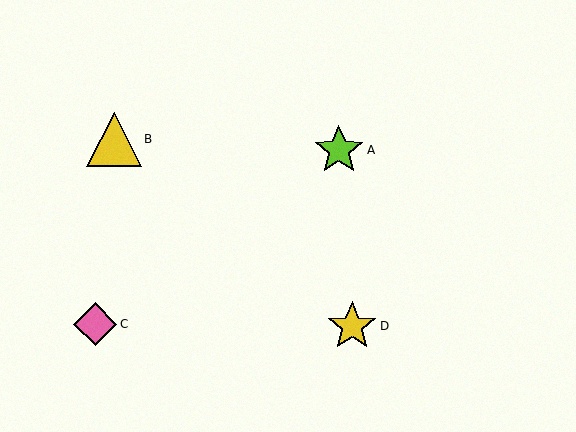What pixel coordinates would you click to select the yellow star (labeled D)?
Click at (352, 326) to select the yellow star D.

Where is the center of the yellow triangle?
The center of the yellow triangle is at (114, 139).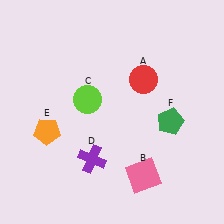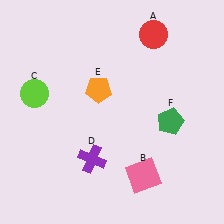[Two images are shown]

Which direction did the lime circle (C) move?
The lime circle (C) moved left.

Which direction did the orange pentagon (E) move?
The orange pentagon (E) moved right.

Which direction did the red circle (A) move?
The red circle (A) moved up.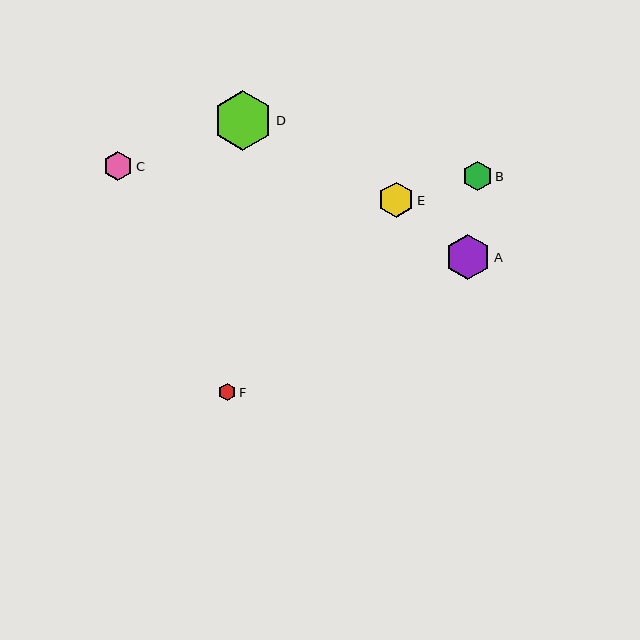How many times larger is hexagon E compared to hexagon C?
Hexagon E is approximately 1.2 times the size of hexagon C.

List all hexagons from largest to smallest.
From largest to smallest: D, A, E, B, C, F.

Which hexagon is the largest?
Hexagon D is the largest with a size of approximately 59 pixels.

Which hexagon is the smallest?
Hexagon F is the smallest with a size of approximately 18 pixels.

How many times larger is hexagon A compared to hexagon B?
Hexagon A is approximately 1.5 times the size of hexagon B.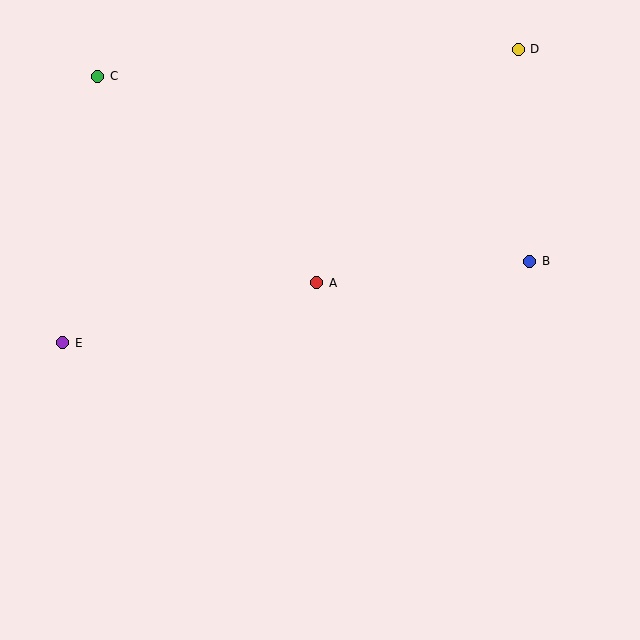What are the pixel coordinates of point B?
Point B is at (530, 261).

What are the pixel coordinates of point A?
Point A is at (317, 283).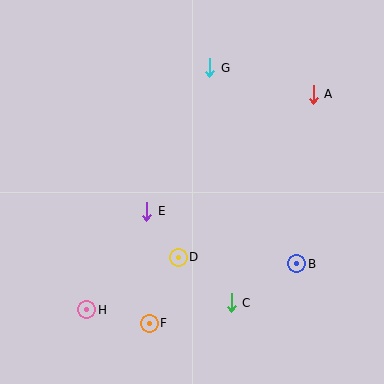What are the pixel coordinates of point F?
Point F is at (149, 323).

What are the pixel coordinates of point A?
Point A is at (313, 94).